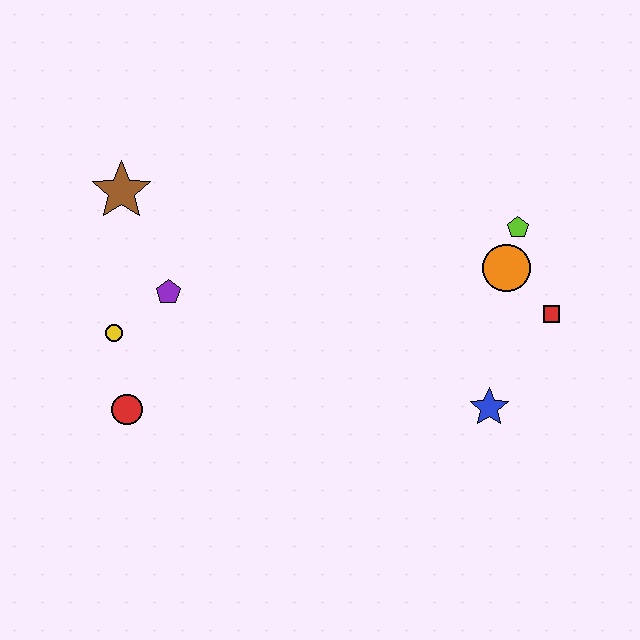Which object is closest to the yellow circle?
The purple pentagon is closest to the yellow circle.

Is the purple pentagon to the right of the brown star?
Yes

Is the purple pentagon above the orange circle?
No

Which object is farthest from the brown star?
The red square is farthest from the brown star.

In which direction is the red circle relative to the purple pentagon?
The red circle is below the purple pentagon.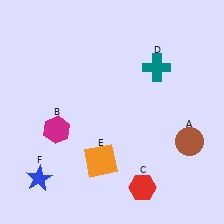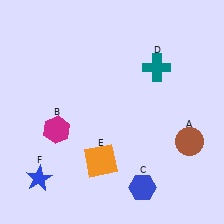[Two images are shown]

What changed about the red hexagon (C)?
In Image 1, C is red. In Image 2, it changed to blue.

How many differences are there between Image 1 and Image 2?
There is 1 difference between the two images.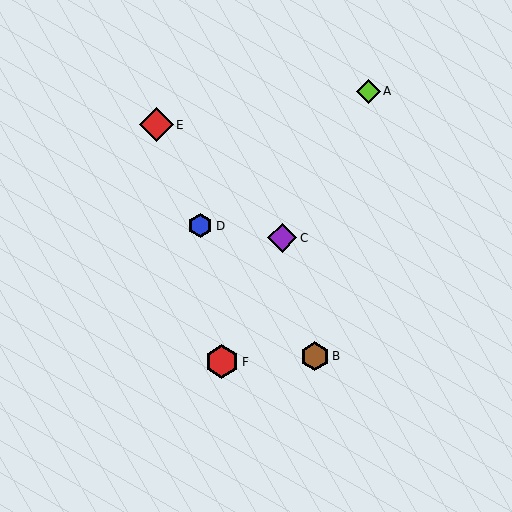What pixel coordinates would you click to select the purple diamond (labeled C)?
Click at (282, 238) to select the purple diamond C.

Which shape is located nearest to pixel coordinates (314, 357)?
The brown hexagon (labeled B) at (315, 356) is nearest to that location.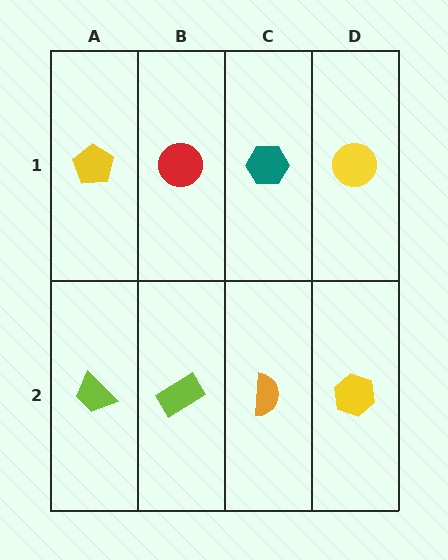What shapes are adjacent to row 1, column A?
A lime trapezoid (row 2, column A), a red circle (row 1, column B).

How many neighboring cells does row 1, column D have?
2.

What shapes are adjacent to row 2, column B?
A red circle (row 1, column B), a lime trapezoid (row 2, column A), an orange semicircle (row 2, column C).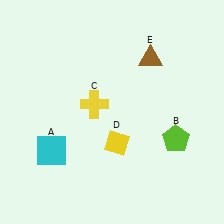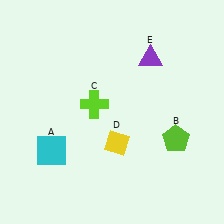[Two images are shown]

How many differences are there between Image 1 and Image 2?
There are 2 differences between the two images.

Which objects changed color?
C changed from yellow to lime. E changed from brown to purple.